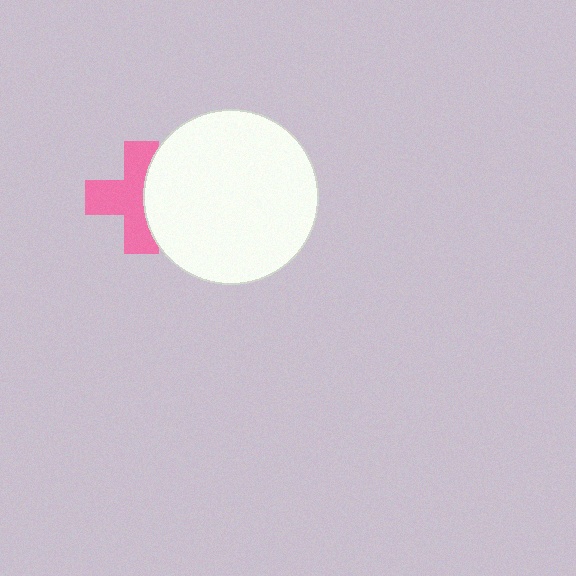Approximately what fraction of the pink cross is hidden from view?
Roughly 37% of the pink cross is hidden behind the white circle.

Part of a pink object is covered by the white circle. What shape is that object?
It is a cross.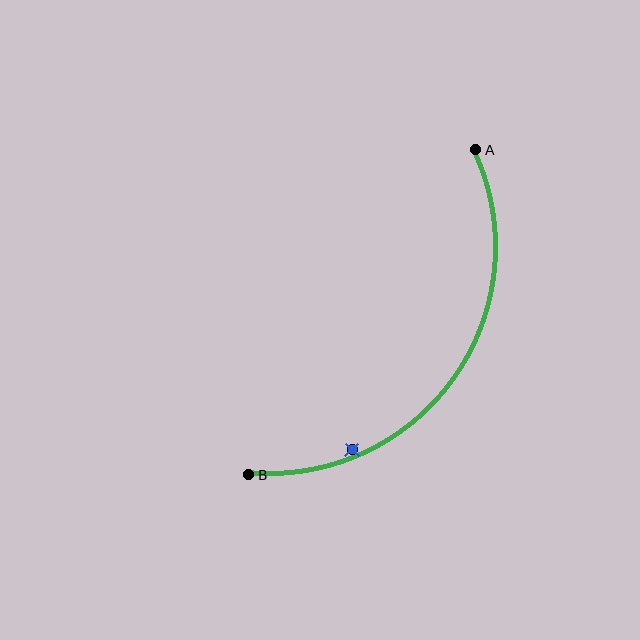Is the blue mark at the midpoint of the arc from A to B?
No — the blue mark does not lie on the arc at all. It sits slightly inside the curve.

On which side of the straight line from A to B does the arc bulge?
The arc bulges below and to the right of the straight line connecting A and B.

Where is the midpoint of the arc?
The arc midpoint is the point on the curve farthest from the straight line joining A and B. It sits below and to the right of that line.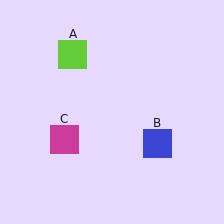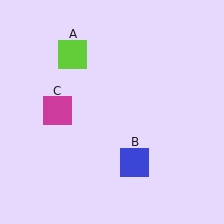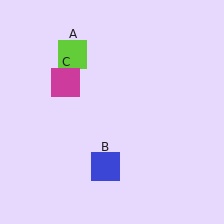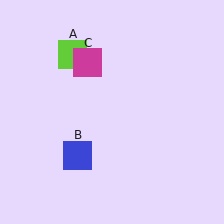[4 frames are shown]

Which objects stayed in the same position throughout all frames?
Lime square (object A) remained stationary.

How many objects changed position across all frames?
2 objects changed position: blue square (object B), magenta square (object C).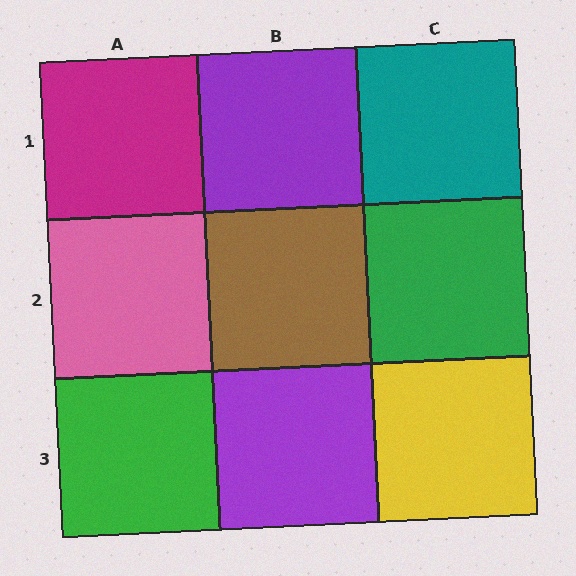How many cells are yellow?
1 cell is yellow.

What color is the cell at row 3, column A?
Green.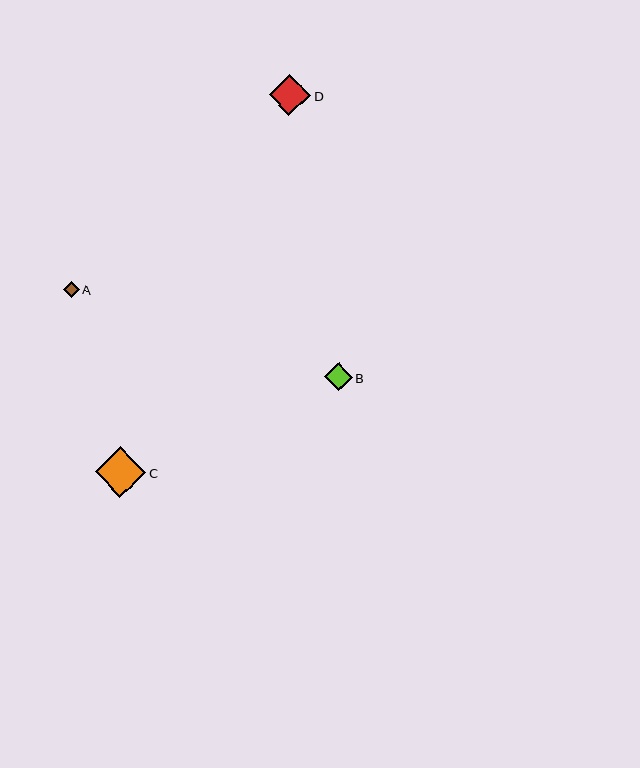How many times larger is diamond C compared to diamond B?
Diamond C is approximately 1.8 times the size of diamond B.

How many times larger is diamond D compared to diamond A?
Diamond D is approximately 2.6 times the size of diamond A.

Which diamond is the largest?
Diamond C is the largest with a size of approximately 51 pixels.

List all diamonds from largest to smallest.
From largest to smallest: C, D, B, A.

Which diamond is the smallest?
Diamond A is the smallest with a size of approximately 16 pixels.